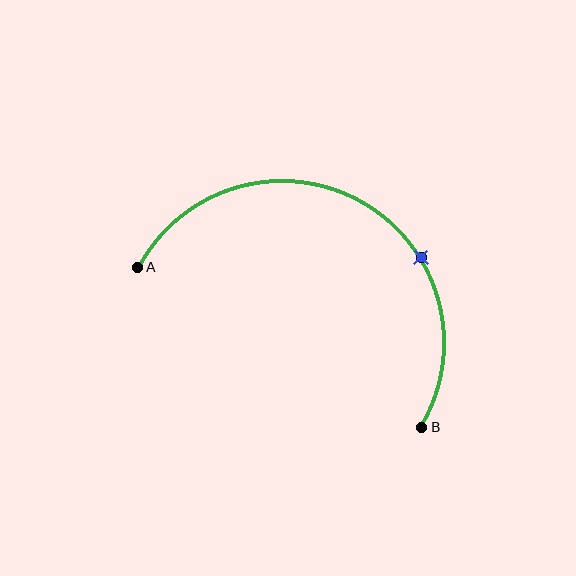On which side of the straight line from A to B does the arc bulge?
The arc bulges above the straight line connecting A and B.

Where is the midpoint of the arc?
The arc midpoint is the point on the curve farthest from the straight line joining A and B. It sits above that line.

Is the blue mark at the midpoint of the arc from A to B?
No. The blue mark lies on the arc but is closer to endpoint B. The arc midpoint would be at the point on the curve equidistant along the arc from both A and B.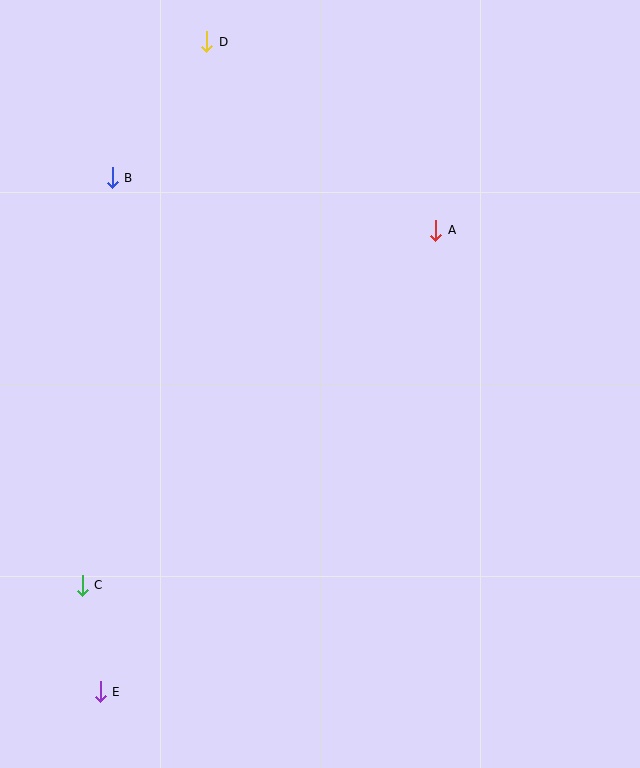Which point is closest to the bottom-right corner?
Point E is closest to the bottom-right corner.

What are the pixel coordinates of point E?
Point E is at (100, 692).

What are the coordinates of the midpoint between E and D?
The midpoint between E and D is at (153, 367).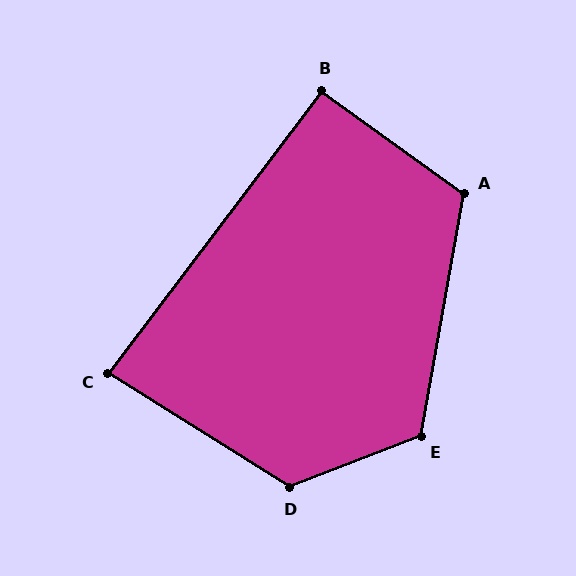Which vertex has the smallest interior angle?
C, at approximately 85 degrees.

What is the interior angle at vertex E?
Approximately 121 degrees (obtuse).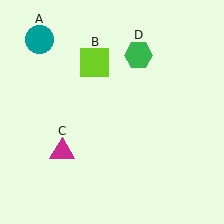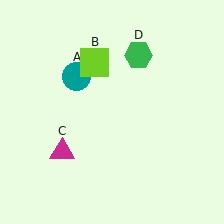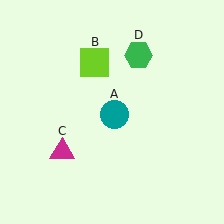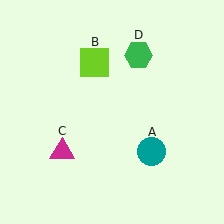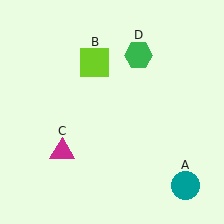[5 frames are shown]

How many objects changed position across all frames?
1 object changed position: teal circle (object A).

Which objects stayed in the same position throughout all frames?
Lime square (object B) and magenta triangle (object C) and green hexagon (object D) remained stationary.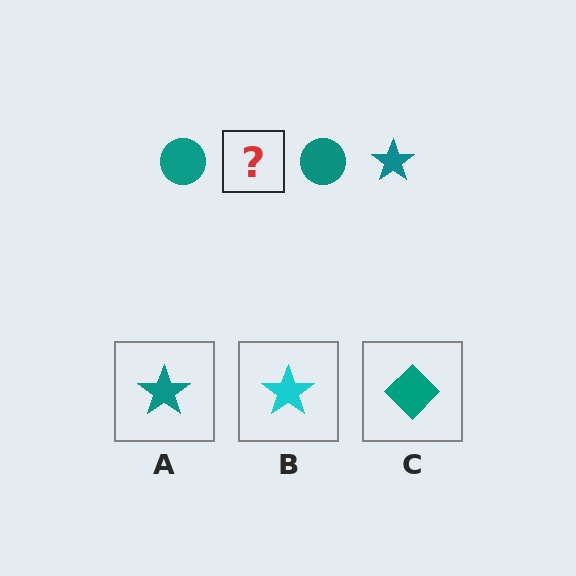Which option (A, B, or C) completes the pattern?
A.